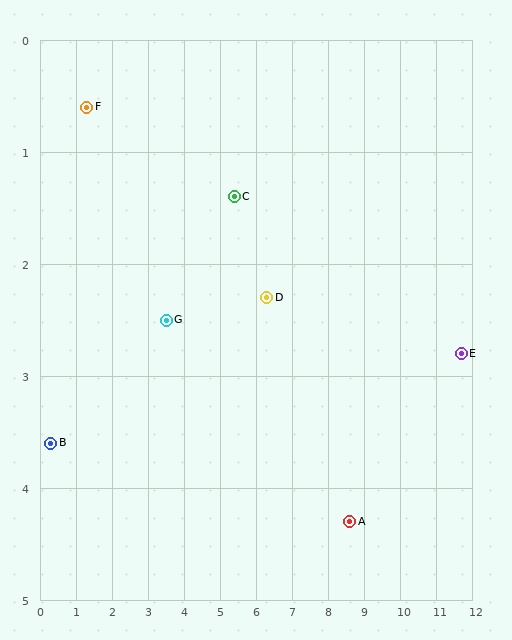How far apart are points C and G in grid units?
Points C and G are about 2.2 grid units apart.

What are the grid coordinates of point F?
Point F is at approximately (1.3, 0.6).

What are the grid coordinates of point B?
Point B is at approximately (0.3, 3.6).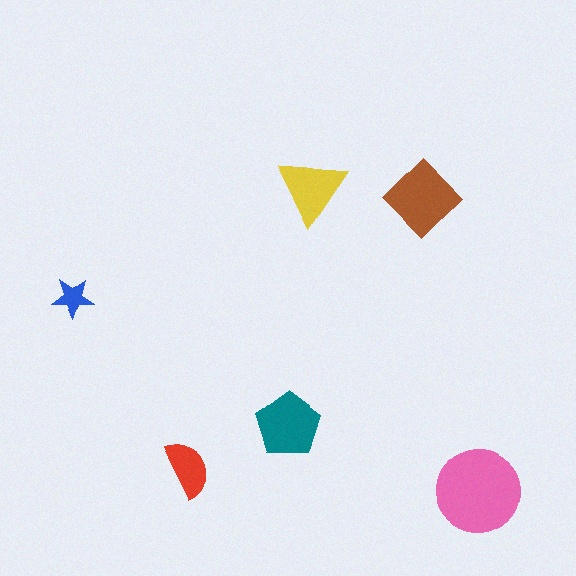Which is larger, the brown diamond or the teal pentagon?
The brown diamond.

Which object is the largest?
The pink circle.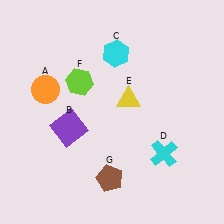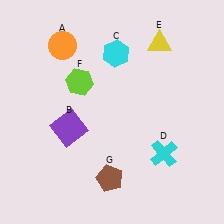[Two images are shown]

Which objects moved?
The objects that moved are: the orange circle (A), the yellow triangle (E).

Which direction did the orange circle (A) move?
The orange circle (A) moved up.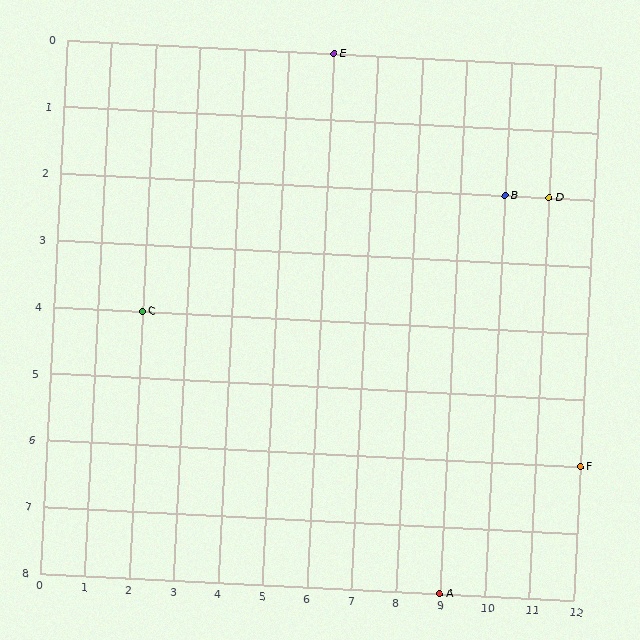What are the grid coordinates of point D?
Point D is at grid coordinates (11, 2).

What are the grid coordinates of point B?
Point B is at grid coordinates (10, 2).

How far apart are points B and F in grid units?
Points B and F are 2 columns and 4 rows apart (about 4.5 grid units diagonally).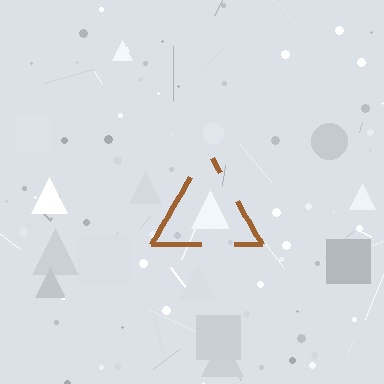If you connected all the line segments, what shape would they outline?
They would outline a triangle.